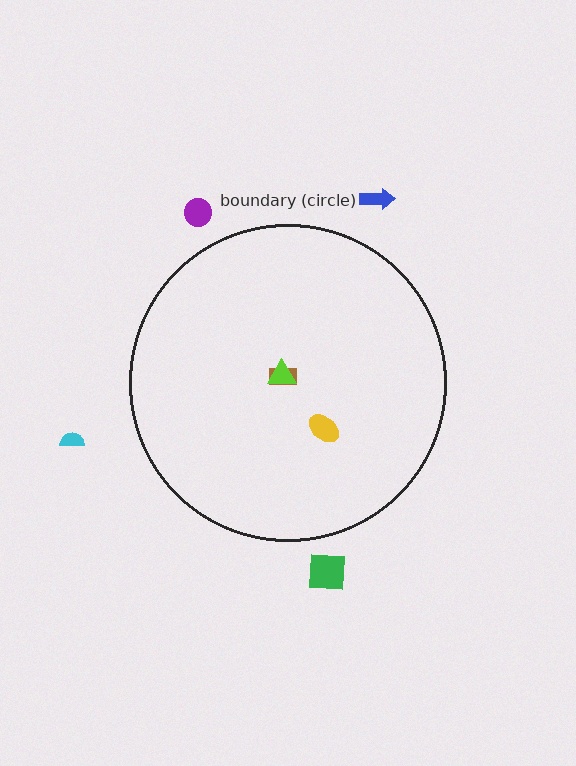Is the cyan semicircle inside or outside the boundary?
Outside.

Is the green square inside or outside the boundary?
Outside.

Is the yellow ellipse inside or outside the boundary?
Inside.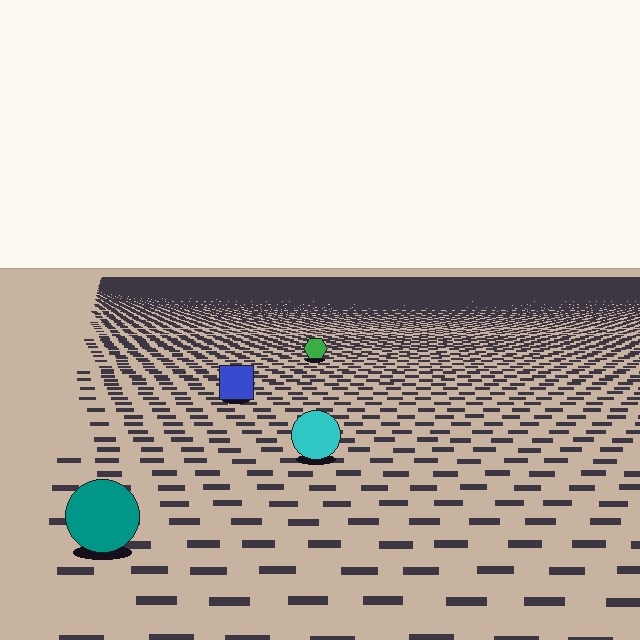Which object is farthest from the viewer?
The green hexagon is farthest from the viewer. It appears smaller and the ground texture around it is denser.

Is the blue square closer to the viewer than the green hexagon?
Yes. The blue square is closer — you can tell from the texture gradient: the ground texture is coarser near it.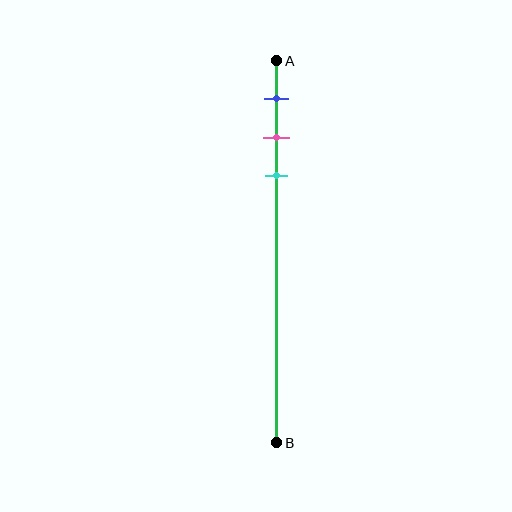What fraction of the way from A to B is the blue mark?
The blue mark is approximately 10% (0.1) of the way from A to B.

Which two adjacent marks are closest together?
The pink and cyan marks are the closest adjacent pair.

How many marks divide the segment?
There are 3 marks dividing the segment.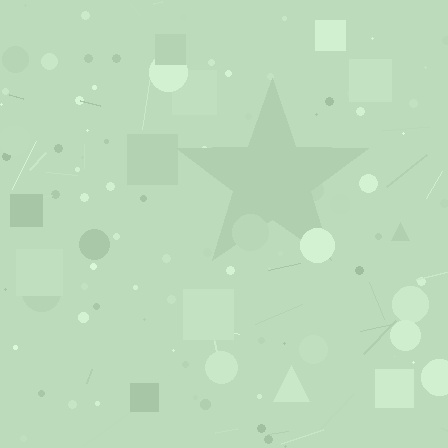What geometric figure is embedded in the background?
A star is embedded in the background.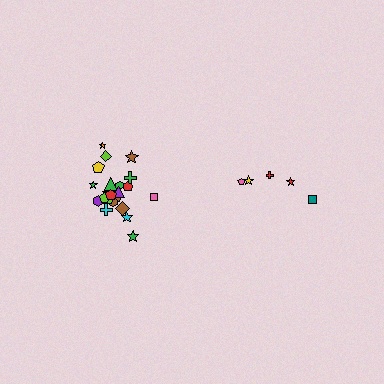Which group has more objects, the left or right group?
The left group.